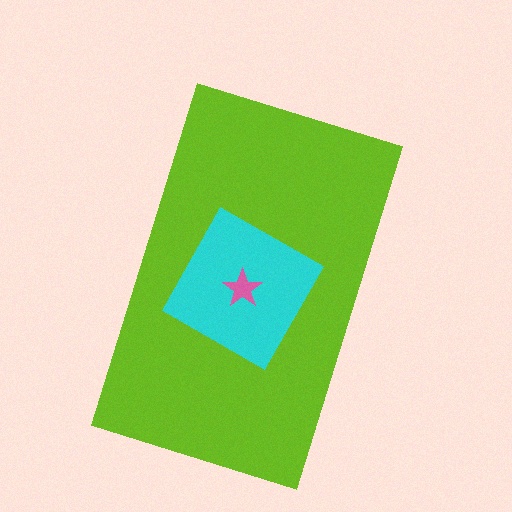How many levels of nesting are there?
3.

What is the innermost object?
The pink star.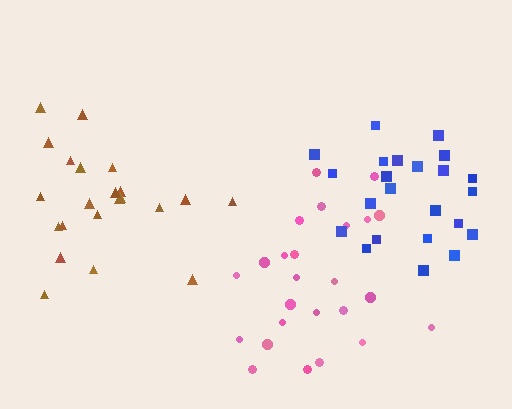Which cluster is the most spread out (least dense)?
Brown.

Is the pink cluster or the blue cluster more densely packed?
Blue.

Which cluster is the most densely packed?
Blue.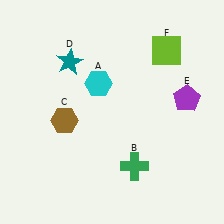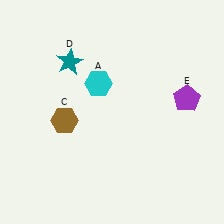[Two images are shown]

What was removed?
The lime square (F), the green cross (B) were removed in Image 2.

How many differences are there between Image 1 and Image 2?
There are 2 differences between the two images.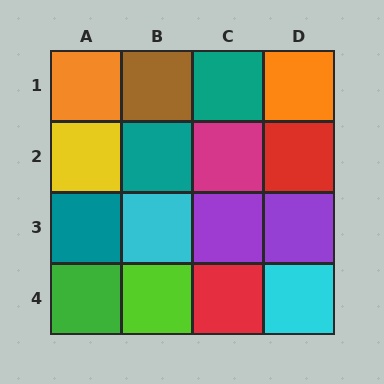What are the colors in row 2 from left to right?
Yellow, teal, magenta, red.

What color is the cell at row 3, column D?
Purple.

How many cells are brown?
1 cell is brown.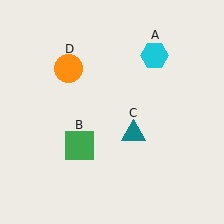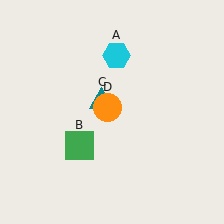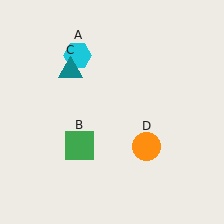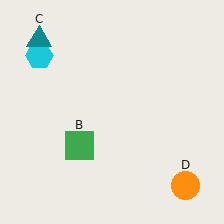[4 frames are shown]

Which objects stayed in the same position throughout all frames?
Green square (object B) remained stationary.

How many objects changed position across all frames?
3 objects changed position: cyan hexagon (object A), teal triangle (object C), orange circle (object D).